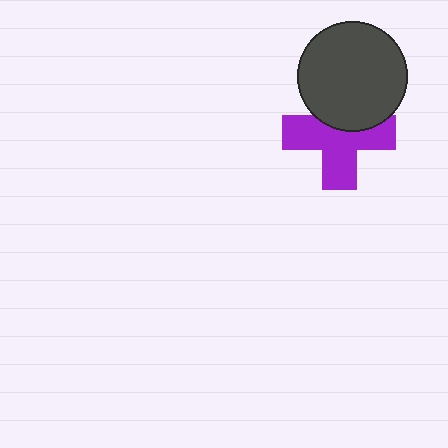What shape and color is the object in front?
The object in front is a dark gray circle.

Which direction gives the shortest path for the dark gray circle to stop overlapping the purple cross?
Moving up gives the shortest separation.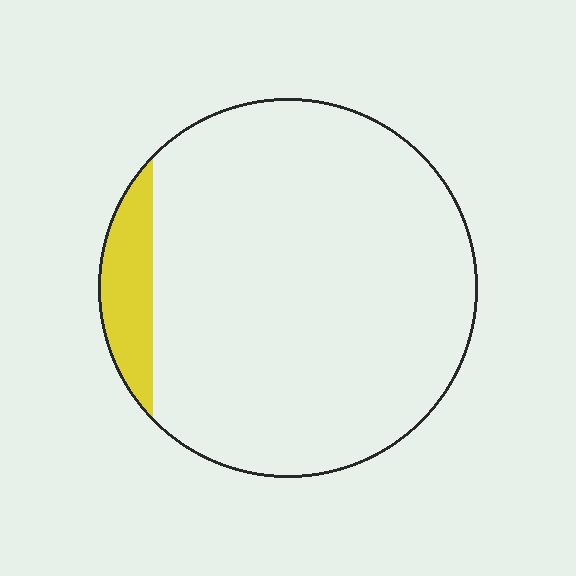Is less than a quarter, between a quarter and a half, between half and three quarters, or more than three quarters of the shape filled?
Less than a quarter.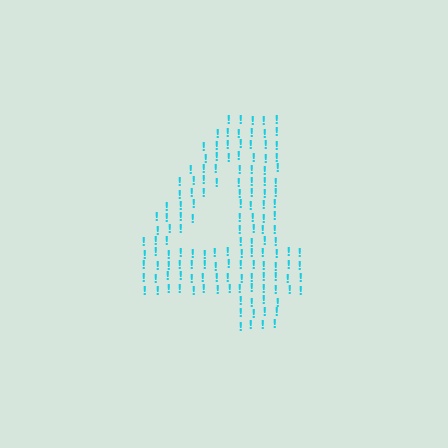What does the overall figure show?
The overall figure shows the digit 4.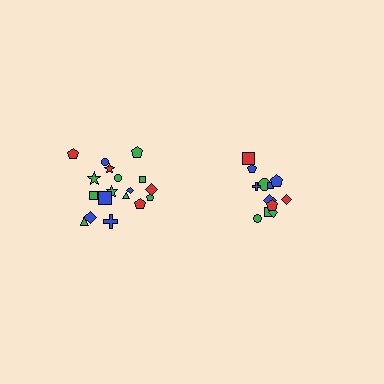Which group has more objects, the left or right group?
The left group.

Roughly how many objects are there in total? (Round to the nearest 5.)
Roughly 30 objects in total.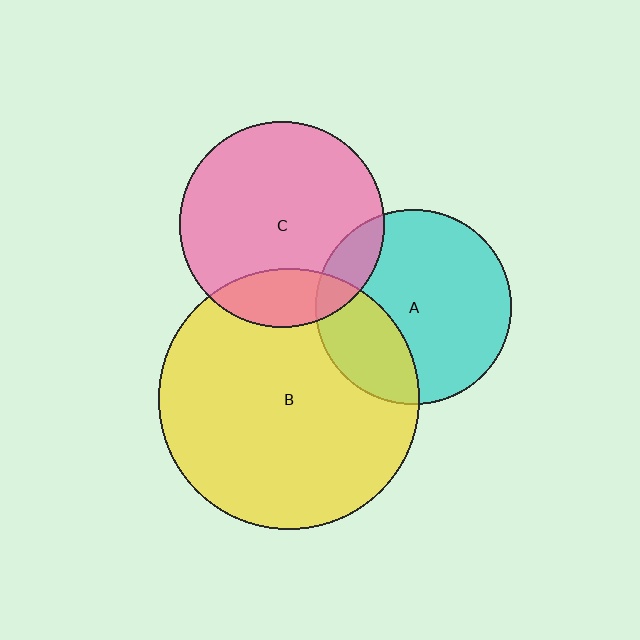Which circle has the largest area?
Circle B (yellow).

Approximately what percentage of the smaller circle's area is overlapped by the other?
Approximately 30%.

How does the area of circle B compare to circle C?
Approximately 1.6 times.